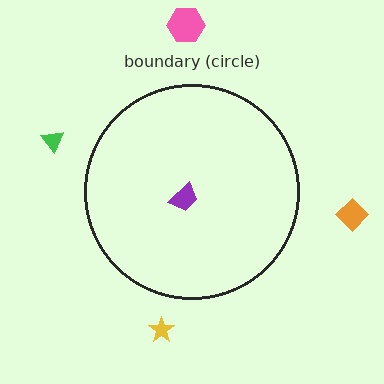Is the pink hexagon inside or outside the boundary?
Outside.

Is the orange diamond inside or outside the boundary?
Outside.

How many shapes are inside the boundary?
1 inside, 4 outside.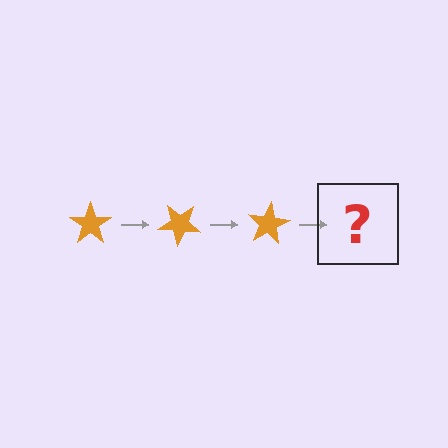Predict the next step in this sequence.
The next step is an orange star rotated 120 degrees.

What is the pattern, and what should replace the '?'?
The pattern is that the star rotates 40 degrees each step. The '?' should be an orange star rotated 120 degrees.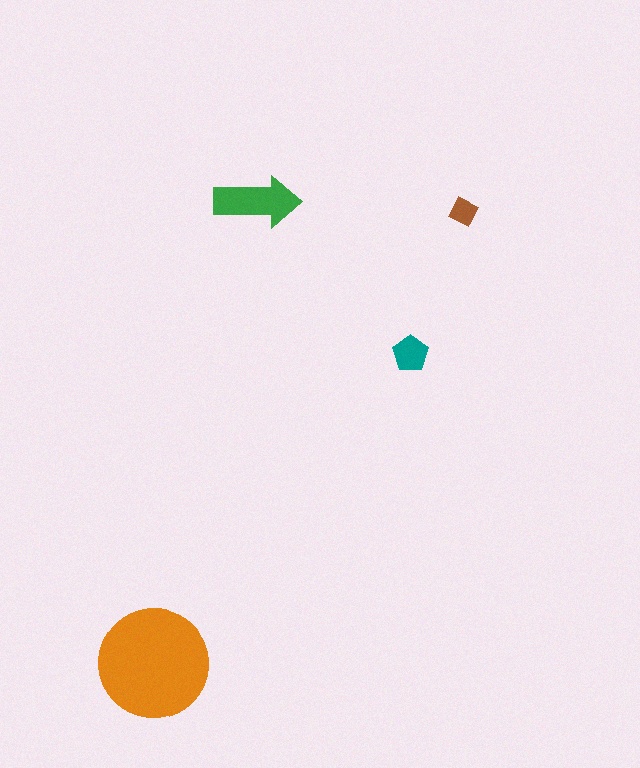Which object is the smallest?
The brown diamond.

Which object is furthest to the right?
The brown diamond is rightmost.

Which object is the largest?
The orange circle.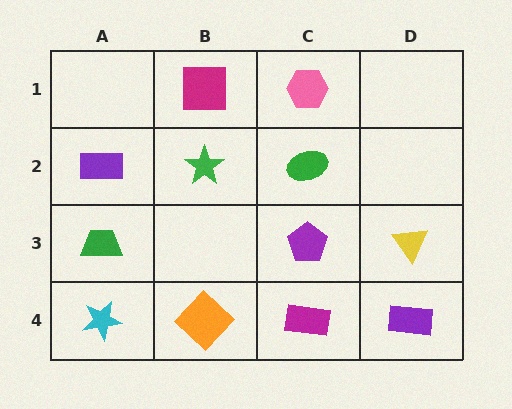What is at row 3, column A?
A green trapezoid.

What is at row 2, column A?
A purple rectangle.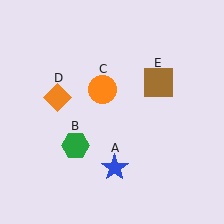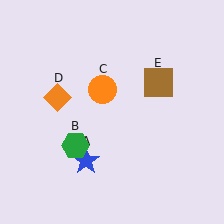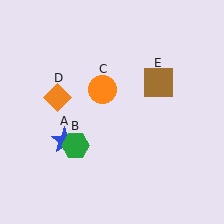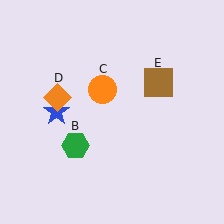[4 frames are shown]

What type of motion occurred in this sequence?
The blue star (object A) rotated clockwise around the center of the scene.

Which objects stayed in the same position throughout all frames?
Green hexagon (object B) and orange circle (object C) and orange diamond (object D) and brown square (object E) remained stationary.